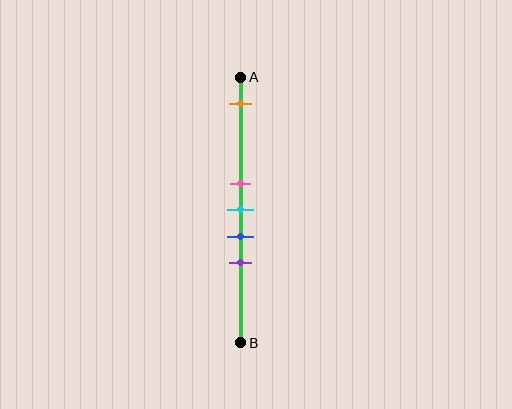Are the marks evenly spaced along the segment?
No, the marks are not evenly spaced.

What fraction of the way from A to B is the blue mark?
The blue mark is approximately 60% (0.6) of the way from A to B.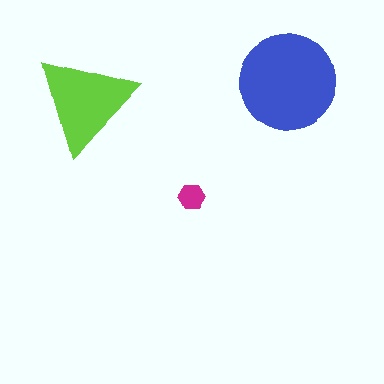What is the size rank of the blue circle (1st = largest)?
1st.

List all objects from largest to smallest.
The blue circle, the lime triangle, the magenta hexagon.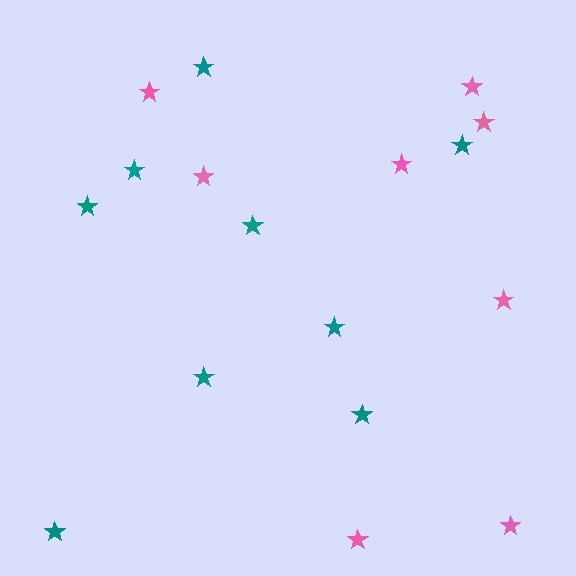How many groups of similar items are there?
There are 2 groups: one group of pink stars (8) and one group of teal stars (9).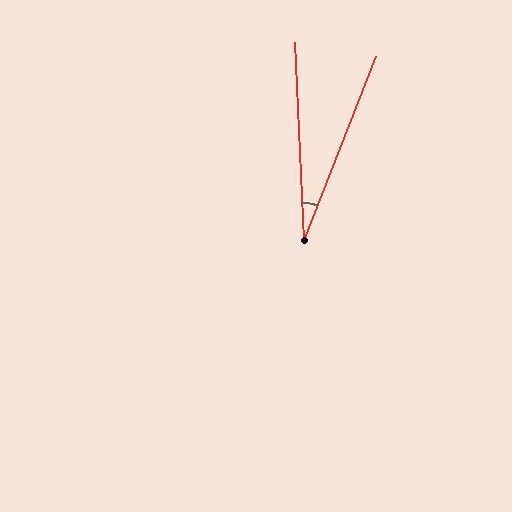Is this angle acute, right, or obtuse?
It is acute.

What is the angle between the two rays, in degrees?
Approximately 24 degrees.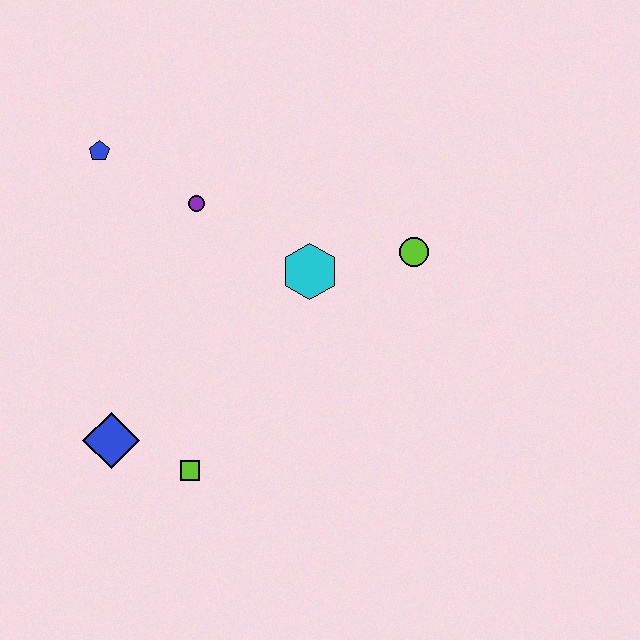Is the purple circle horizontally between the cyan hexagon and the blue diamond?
Yes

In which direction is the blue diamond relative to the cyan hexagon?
The blue diamond is to the left of the cyan hexagon.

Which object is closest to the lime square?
The blue diamond is closest to the lime square.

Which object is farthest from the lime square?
The blue pentagon is farthest from the lime square.